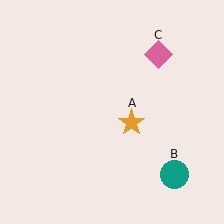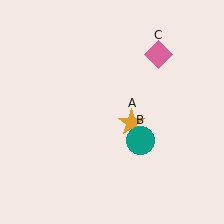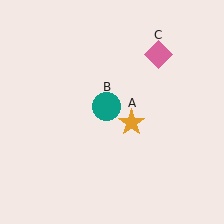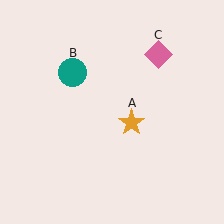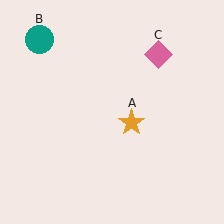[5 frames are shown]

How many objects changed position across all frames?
1 object changed position: teal circle (object B).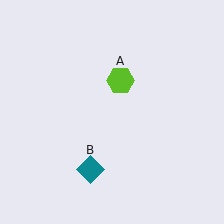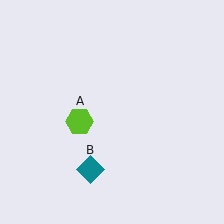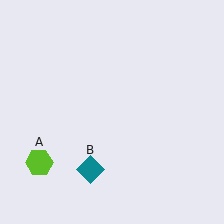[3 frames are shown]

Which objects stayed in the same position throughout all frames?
Teal diamond (object B) remained stationary.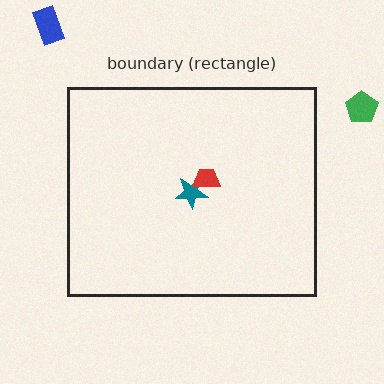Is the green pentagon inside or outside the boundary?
Outside.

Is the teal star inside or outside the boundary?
Inside.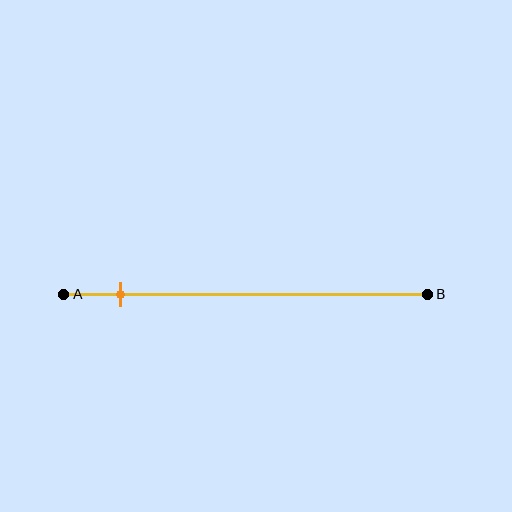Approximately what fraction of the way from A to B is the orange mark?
The orange mark is approximately 15% of the way from A to B.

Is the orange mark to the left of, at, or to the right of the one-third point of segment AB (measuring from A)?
The orange mark is to the left of the one-third point of segment AB.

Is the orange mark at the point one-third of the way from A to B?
No, the mark is at about 15% from A, not at the 33% one-third point.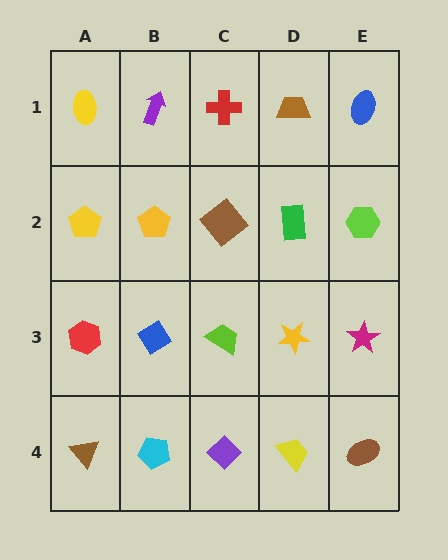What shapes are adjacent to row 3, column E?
A lime hexagon (row 2, column E), a brown ellipse (row 4, column E), a yellow star (row 3, column D).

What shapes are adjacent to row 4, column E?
A magenta star (row 3, column E), a yellow trapezoid (row 4, column D).